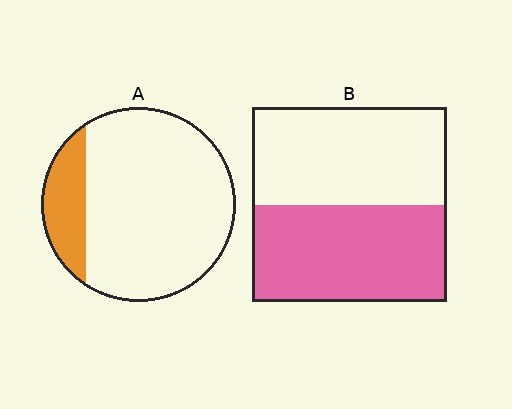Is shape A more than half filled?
No.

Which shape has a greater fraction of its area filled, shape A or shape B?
Shape B.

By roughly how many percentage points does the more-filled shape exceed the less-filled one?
By roughly 30 percentage points (B over A).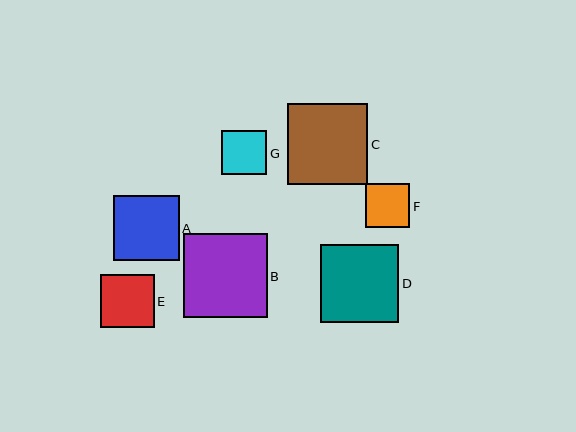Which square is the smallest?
Square F is the smallest with a size of approximately 44 pixels.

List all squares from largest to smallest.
From largest to smallest: B, C, D, A, E, G, F.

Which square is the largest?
Square B is the largest with a size of approximately 84 pixels.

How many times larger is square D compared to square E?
Square D is approximately 1.4 times the size of square E.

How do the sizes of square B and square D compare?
Square B and square D are approximately the same size.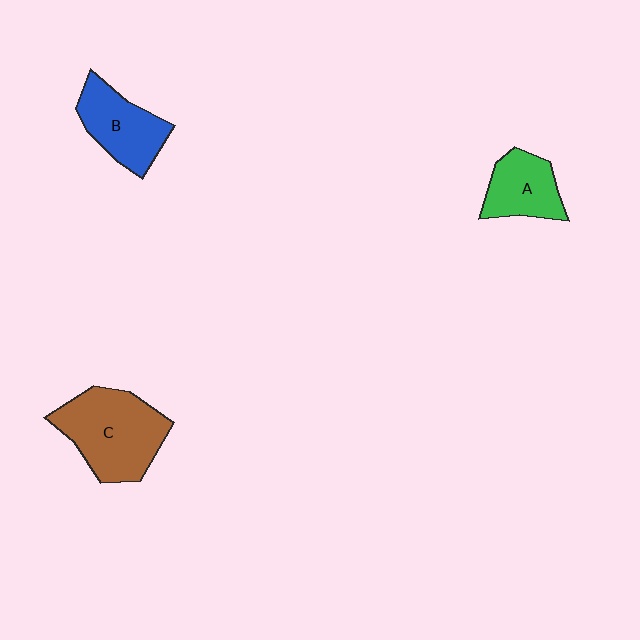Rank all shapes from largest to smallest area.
From largest to smallest: C (brown), B (blue), A (green).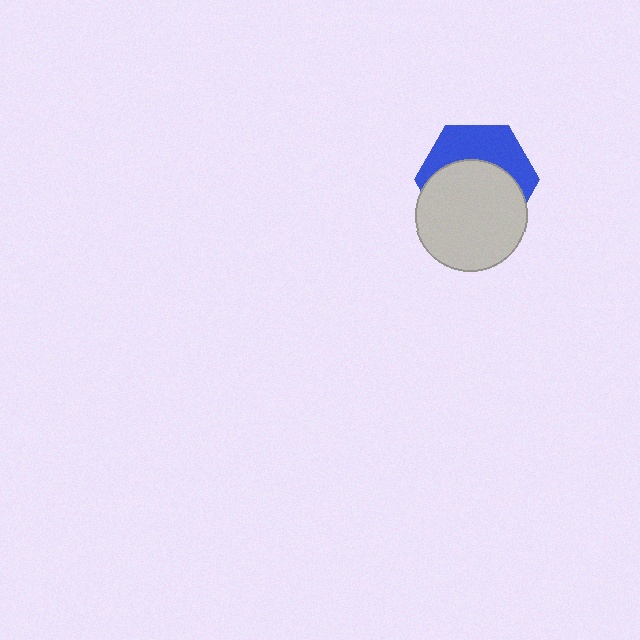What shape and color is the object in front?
The object in front is a light gray circle.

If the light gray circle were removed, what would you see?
You would see the complete blue hexagon.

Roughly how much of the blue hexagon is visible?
A small part of it is visible (roughly 41%).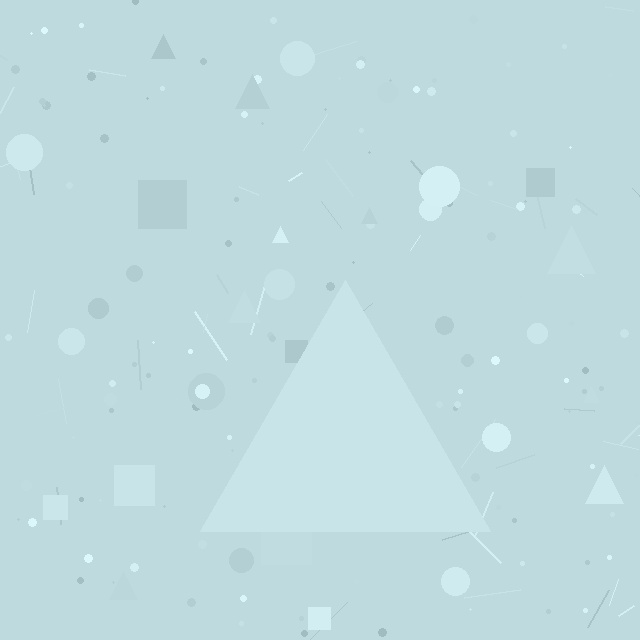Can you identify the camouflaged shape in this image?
The camouflaged shape is a triangle.